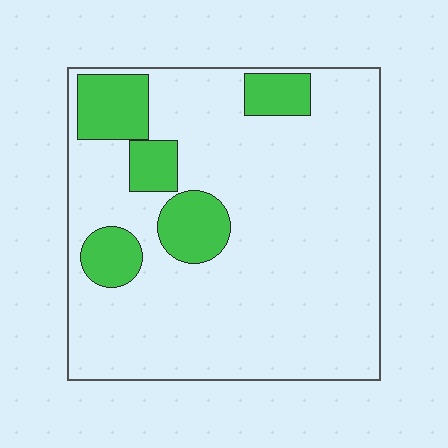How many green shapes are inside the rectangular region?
5.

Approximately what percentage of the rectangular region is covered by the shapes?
Approximately 20%.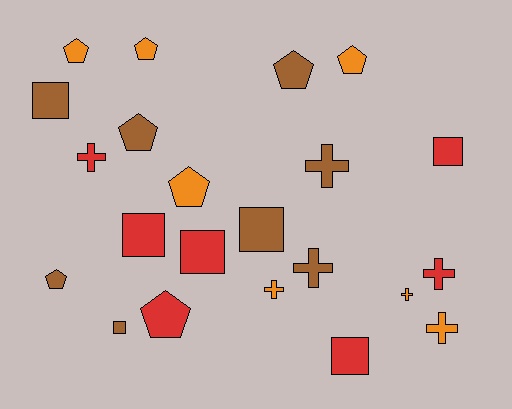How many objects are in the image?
There are 22 objects.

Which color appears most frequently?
Brown, with 8 objects.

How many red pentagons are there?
There is 1 red pentagon.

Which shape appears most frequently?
Pentagon, with 8 objects.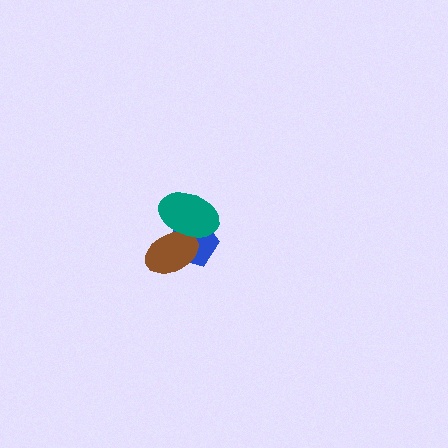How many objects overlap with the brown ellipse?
2 objects overlap with the brown ellipse.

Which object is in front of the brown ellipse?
The teal ellipse is in front of the brown ellipse.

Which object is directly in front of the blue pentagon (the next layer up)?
The brown ellipse is directly in front of the blue pentagon.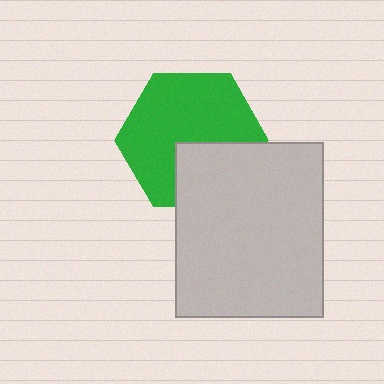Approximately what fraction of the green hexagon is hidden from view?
Roughly 31% of the green hexagon is hidden behind the light gray rectangle.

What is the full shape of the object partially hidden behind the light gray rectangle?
The partially hidden object is a green hexagon.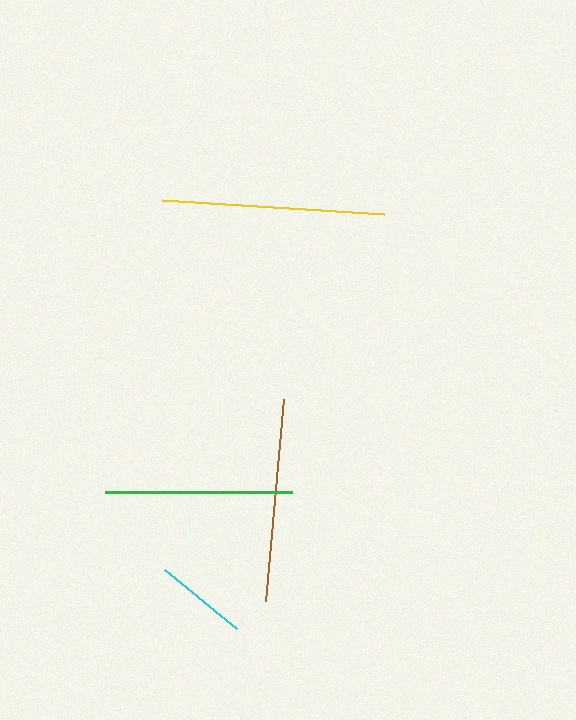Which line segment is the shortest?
The cyan line is the shortest at approximately 94 pixels.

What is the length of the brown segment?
The brown segment is approximately 203 pixels long.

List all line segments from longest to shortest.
From longest to shortest: yellow, brown, green, cyan.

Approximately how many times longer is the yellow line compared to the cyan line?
The yellow line is approximately 2.4 times the length of the cyan line.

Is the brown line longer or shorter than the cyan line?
The brown line is longer than the cyan line.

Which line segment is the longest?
The yellow line is the longest at approximately 222 pixels.